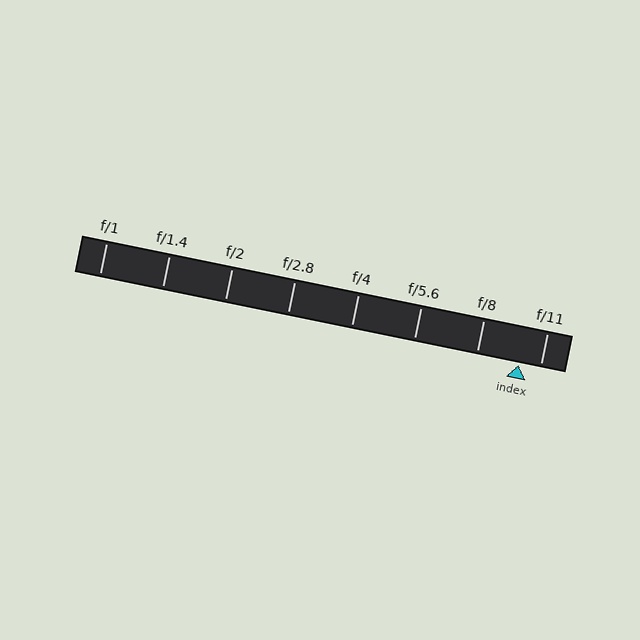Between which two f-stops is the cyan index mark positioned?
The index mark is between f/8 and f/11.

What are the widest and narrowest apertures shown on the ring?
The widest aperture shown is f/1 and the narrowest is f/11.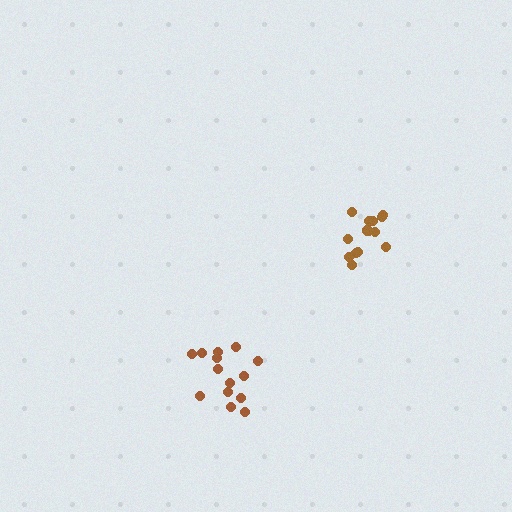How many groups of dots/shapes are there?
There are 2 groups.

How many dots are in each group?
Group 1: 14 dots, Group 2: 14 dots (28 total).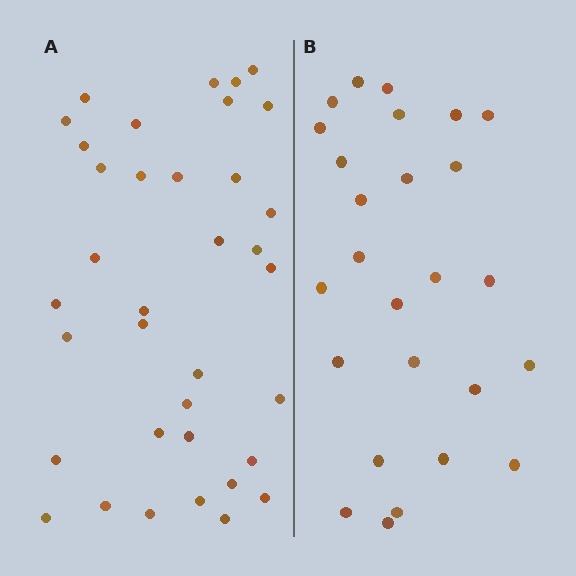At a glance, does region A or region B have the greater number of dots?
Region A (the left region) has more dots.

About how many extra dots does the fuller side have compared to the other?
Region A has roughly 10 or so more dots than region B.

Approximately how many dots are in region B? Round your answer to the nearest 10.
About 30 dots. (The exact count is 26, which rounds to 30.)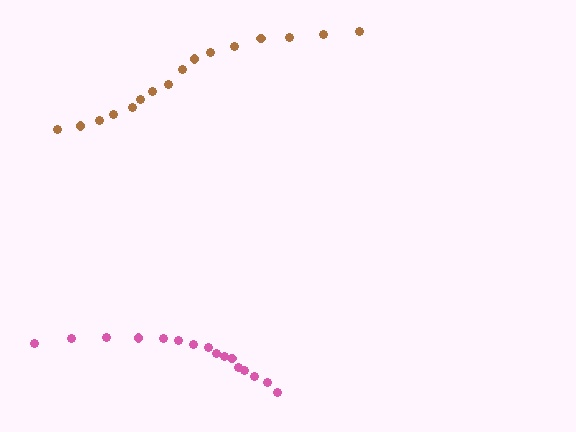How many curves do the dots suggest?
There are 2 distinct paths.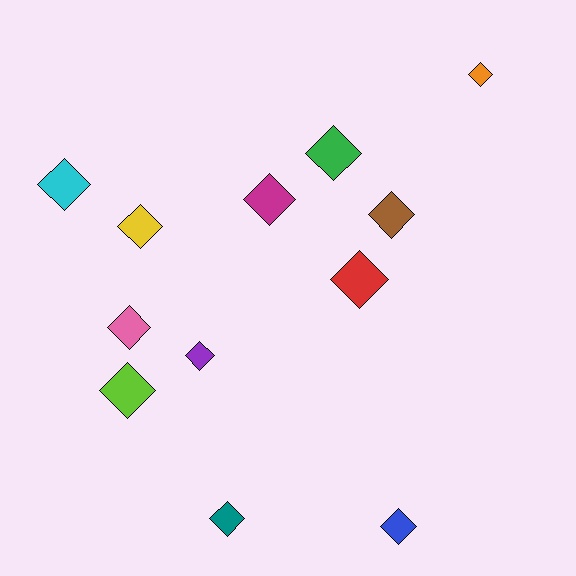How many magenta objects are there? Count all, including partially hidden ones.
There is 1 magenta object.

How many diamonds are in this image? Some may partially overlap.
There are 12 diamonds.